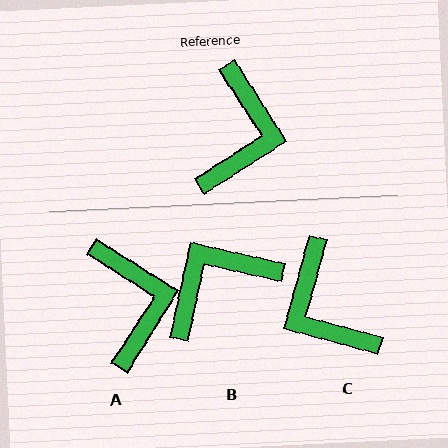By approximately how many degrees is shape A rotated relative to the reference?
Approximately 25 degrees counter-clockwise.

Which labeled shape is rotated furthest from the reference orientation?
C, about 138 degrees away.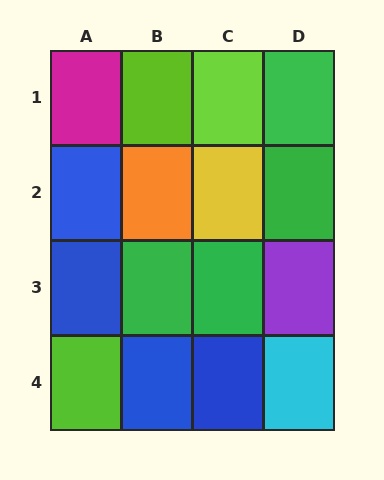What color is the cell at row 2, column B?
Orange.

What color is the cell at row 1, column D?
Green.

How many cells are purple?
1 cell is purple.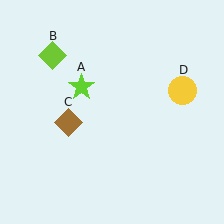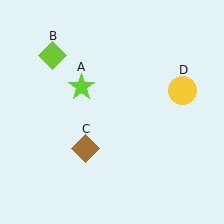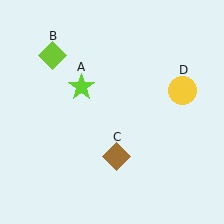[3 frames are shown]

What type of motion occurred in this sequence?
The brown diamond (object C) rotated counterclockwise around the center of the scene.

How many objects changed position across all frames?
1 object changed position: brown diamond (object C).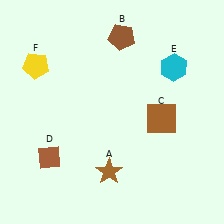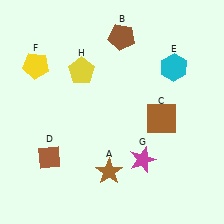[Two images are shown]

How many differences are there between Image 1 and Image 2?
There are 2 differences between the two images.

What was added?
A magenta star (G), a yellow pentagon (H) were added in Image 2.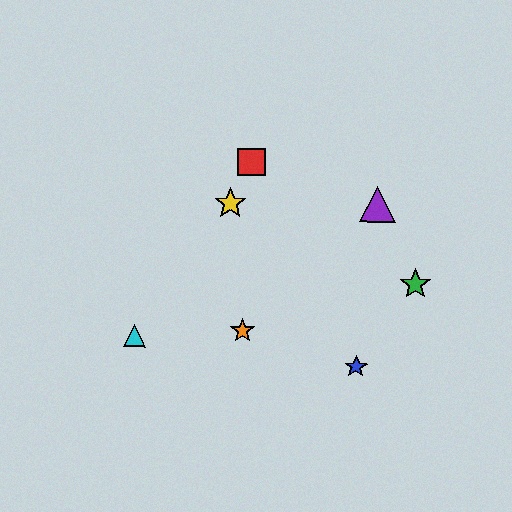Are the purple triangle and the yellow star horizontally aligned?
Yes, both are at y≈204.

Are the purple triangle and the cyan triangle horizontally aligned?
No, the purple triangle is at y≈204 and the cyan triangle is at y≈336.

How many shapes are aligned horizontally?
2 shapes (the yellow star, the purple triangle) are aligned horizontally.